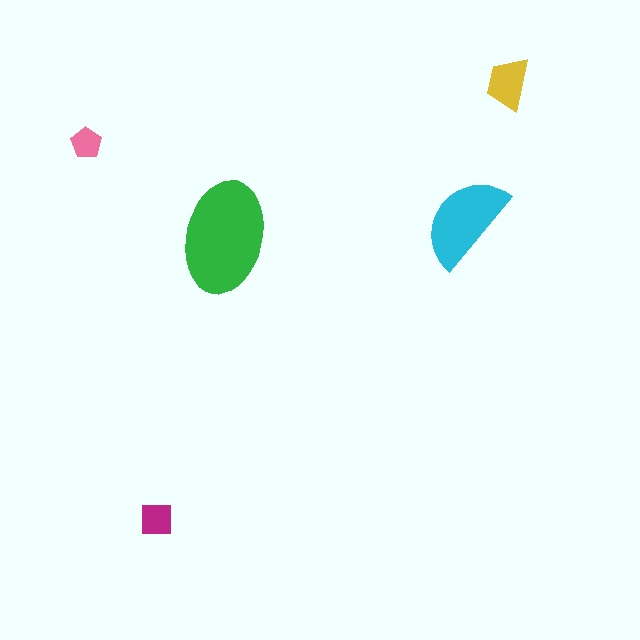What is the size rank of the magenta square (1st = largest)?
4th.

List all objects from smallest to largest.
The pink pentagon, the magenta square, the yellow trapezoid, the cyan semicircle, the green ellipse.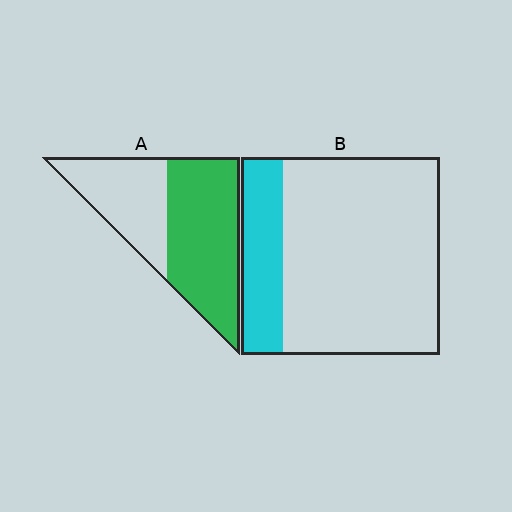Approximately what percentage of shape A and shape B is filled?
A is approximately 60% and B is approximately 20%.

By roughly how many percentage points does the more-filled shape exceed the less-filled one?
By roughly 40 percentage points (A over B).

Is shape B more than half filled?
No.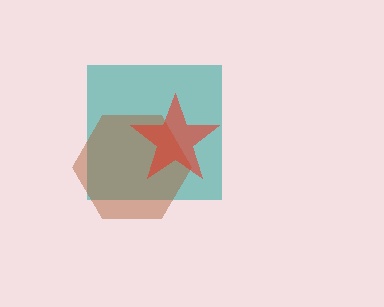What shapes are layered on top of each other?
The layered shapes are: a teal square, a brown hexagon, a red star.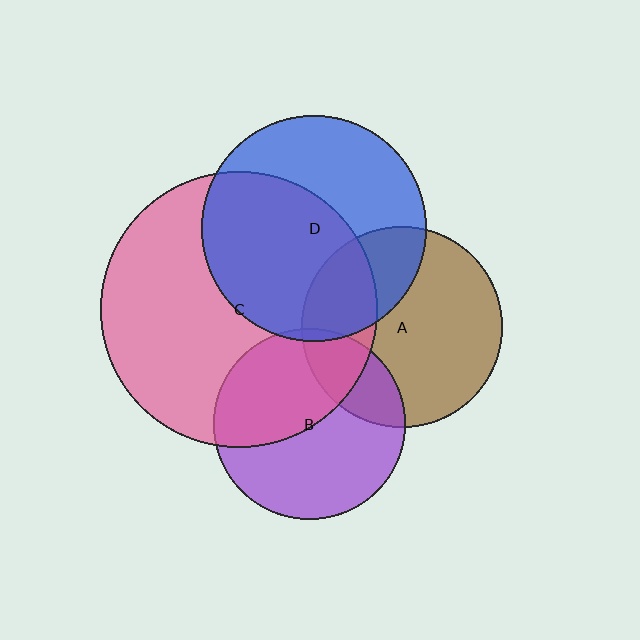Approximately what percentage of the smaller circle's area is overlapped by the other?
Approximately 30%.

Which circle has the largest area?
Circle C (pink).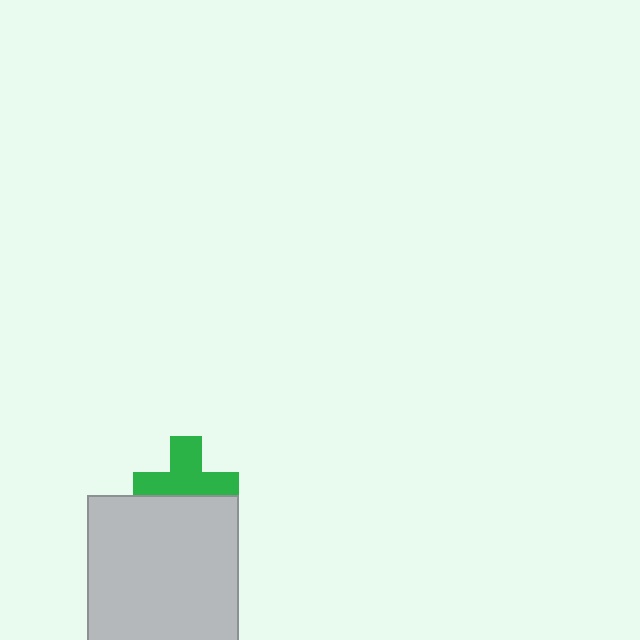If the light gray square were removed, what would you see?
You would see the complete green cross.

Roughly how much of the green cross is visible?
About half of it is visible (roughly 63%).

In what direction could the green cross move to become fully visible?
The green cross could move up. That would shift it out from behind the light gray square entirely.